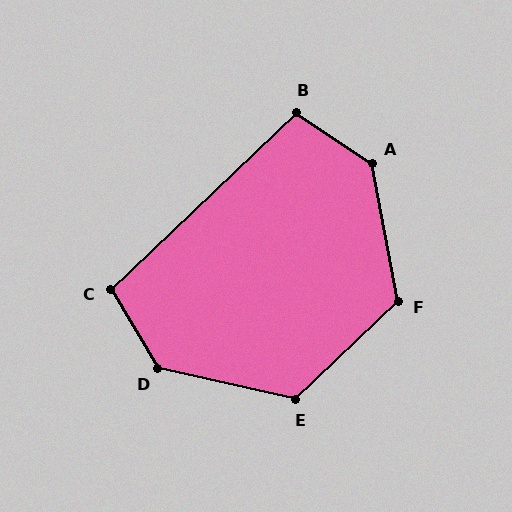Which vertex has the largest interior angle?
A, at approximately 134 degrees.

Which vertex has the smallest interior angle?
C, at approximately 103 degrees.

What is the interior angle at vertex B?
Approximately 103 degrees (obtuse).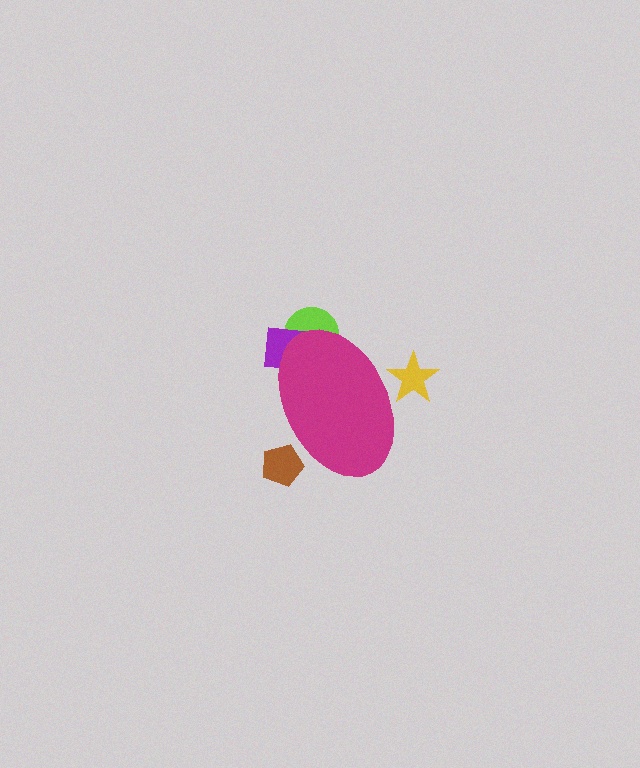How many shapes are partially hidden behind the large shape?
4 shapes are partially hidden.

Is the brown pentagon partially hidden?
Yes, the brown pentagon is partially hidden behind the magenta ellipse.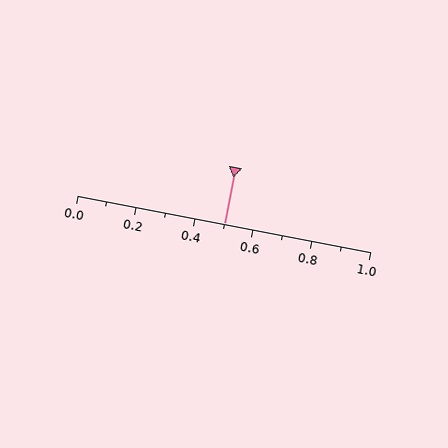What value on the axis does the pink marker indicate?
The marker indicates approximately 0.5.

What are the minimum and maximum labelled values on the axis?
The axis runs from 0.0 to 1.0.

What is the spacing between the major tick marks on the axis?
The major ticks are spaced 0.2 apart.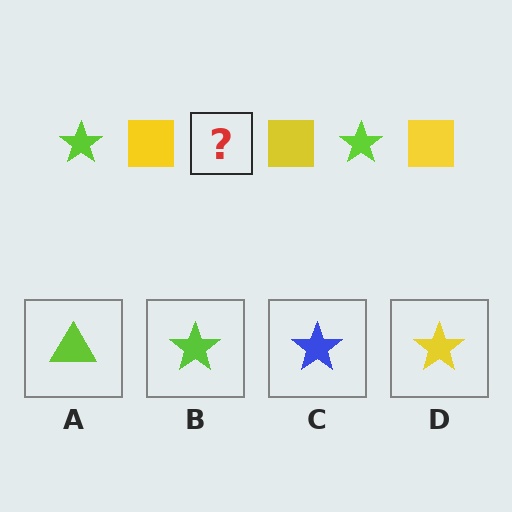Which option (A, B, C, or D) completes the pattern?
B.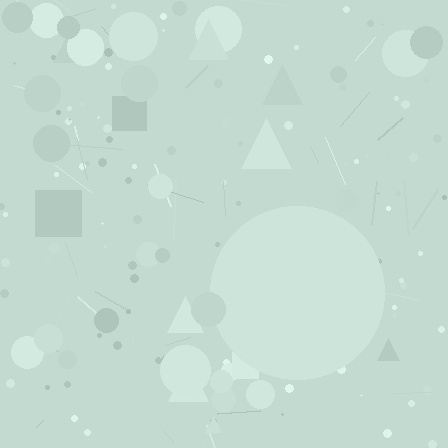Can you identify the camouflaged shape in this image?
The camouflaged shape is a circle.